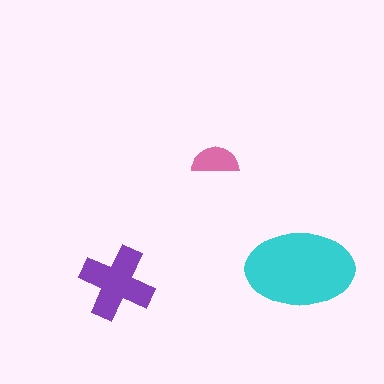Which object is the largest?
The cyan ellipse.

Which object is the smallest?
The pink semicircle.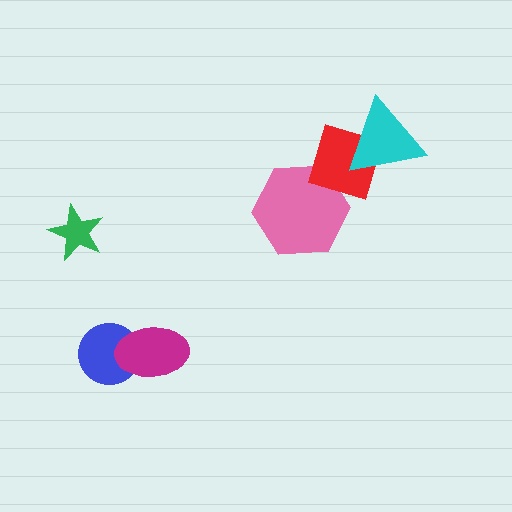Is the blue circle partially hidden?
Yes, it is partially covered by another shape.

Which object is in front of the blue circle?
The magenta ellipse is in front of the blue circle.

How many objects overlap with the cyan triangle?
1 object overlaps with the cyan triangle.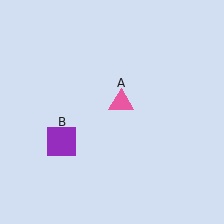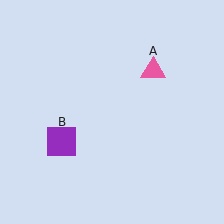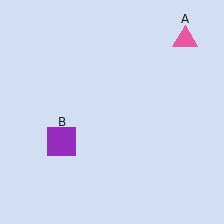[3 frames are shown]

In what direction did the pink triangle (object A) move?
The pink triangle (object A) moved up and to the right.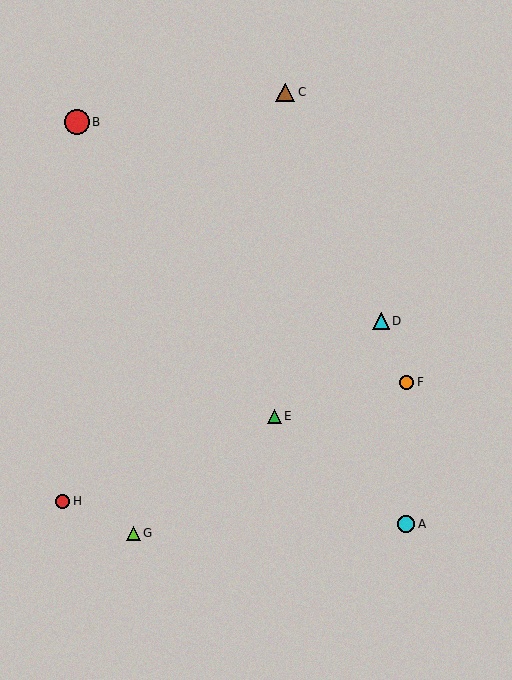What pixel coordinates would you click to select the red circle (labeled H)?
Click at (63, 501) to select the red circle H.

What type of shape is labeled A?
Shape A is a cyan circle.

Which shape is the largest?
The red circle (labeled B) is the largest.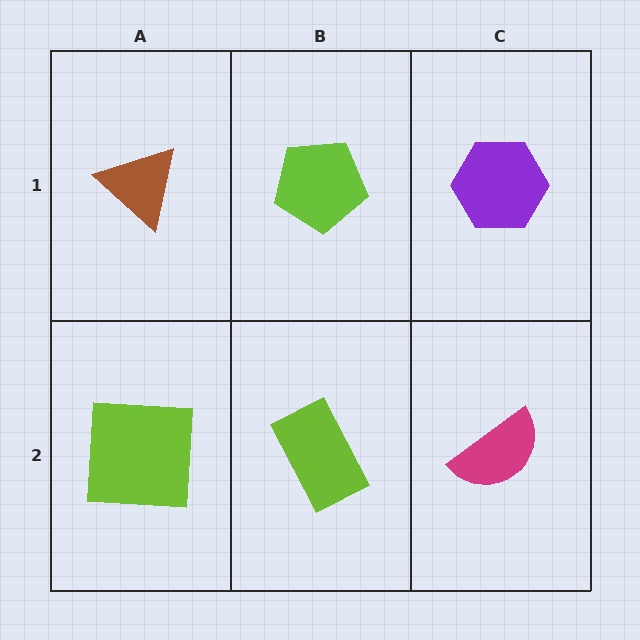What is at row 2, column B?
A lime rectangle.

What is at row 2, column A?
A lime square.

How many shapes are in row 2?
3 shapes.